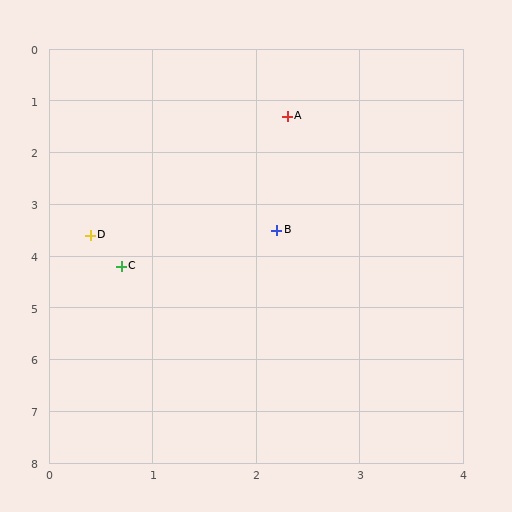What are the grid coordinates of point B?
Point B is at approximately (2.2, 3.5).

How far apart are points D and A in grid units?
Points D and A are about 3.0 grid units apart.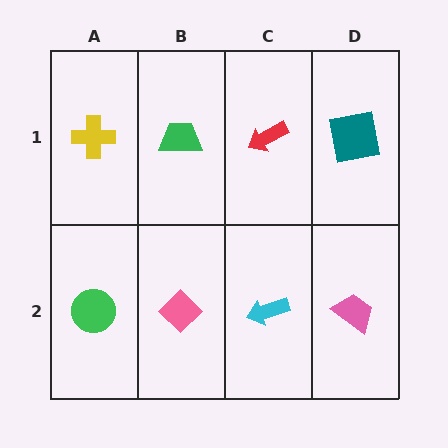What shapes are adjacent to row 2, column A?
A yellow cross (row 1, column A), a pink diamond (row 2, column B).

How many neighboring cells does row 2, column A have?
2.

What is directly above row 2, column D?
A teal square.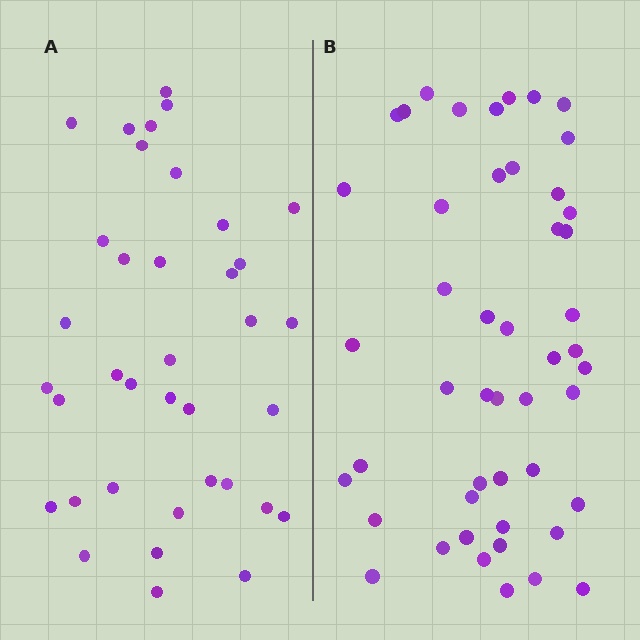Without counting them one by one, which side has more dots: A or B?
Region B (the right region) has more dots.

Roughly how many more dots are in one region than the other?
Region B has roughly 12 or so more dots than region A.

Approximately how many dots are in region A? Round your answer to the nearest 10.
About 40 dots. (The exact count is 37, which rounds to 40.)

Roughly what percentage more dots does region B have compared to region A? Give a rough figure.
About 30% more.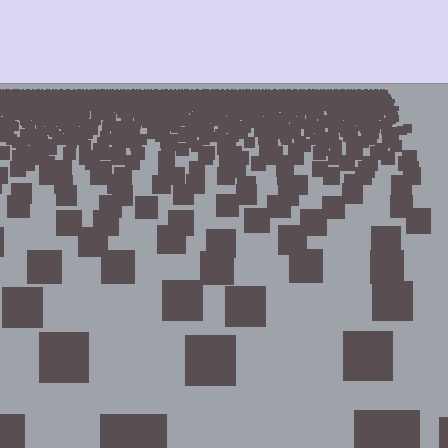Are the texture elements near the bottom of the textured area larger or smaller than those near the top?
Larger. Near the bottom, elements are closer to the viewer and appear at a bigger on-screen size.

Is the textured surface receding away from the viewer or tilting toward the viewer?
The surface is receding away from the viewer. Texture elements get smaller and denser toward the top.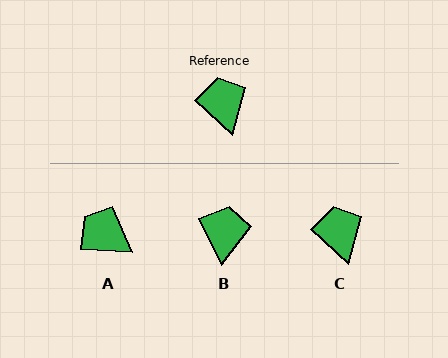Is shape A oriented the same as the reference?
No, it is off by about 39 degrees.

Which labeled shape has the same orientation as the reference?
C.